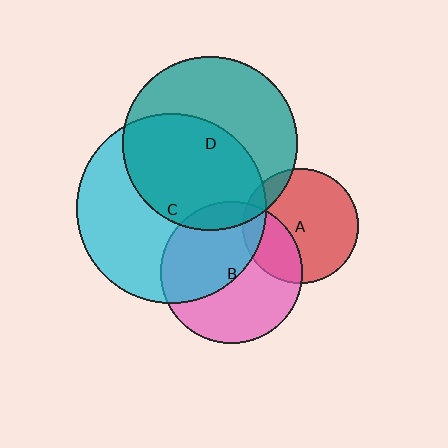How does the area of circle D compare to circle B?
Approximately 1.5 times.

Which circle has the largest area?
Circle C (cyan).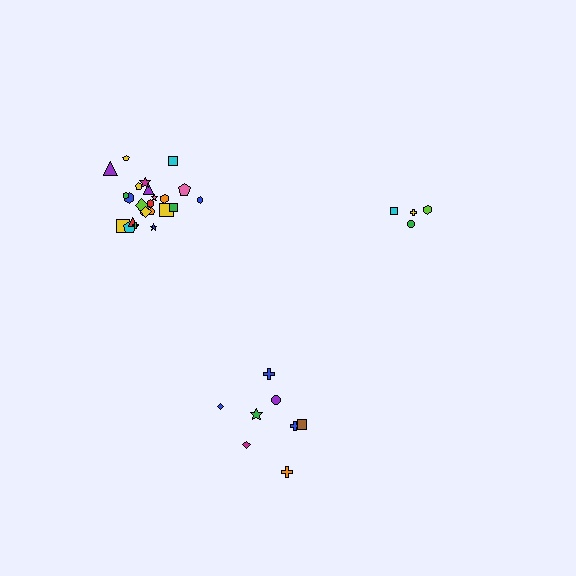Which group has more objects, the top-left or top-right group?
The top-left group.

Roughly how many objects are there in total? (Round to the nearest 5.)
Roughly 35 objects in total.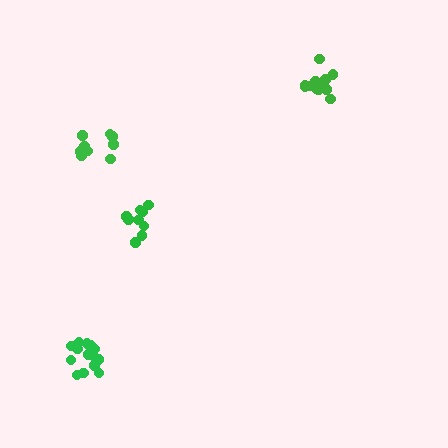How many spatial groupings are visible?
There are 4 spatial groupings.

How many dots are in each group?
Group 1: 9 dots, Group 2: 14 dots, Group 3: 9 dots, Group 4: 14 dots (46 total).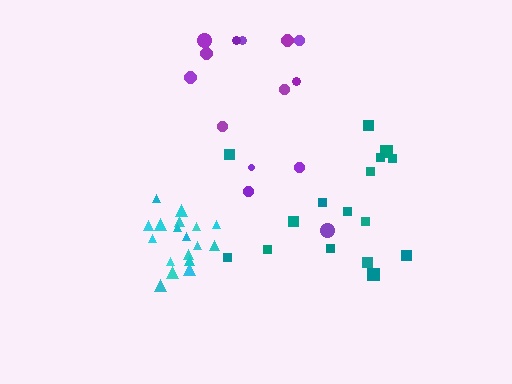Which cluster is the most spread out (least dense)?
Purple.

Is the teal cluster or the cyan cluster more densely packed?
Cyan.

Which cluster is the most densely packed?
Cyan.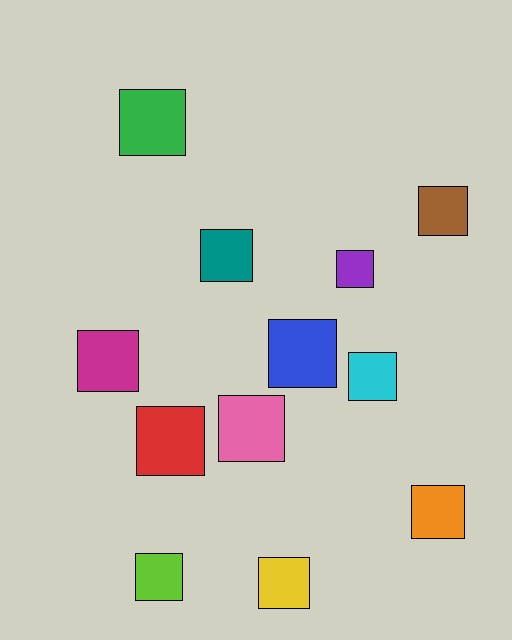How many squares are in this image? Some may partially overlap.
There are 12 squares.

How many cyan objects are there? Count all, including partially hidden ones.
There is 1 cyan object.